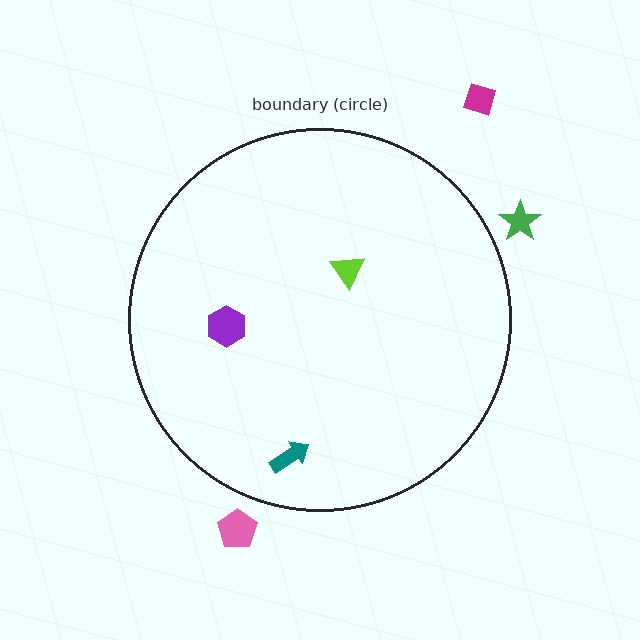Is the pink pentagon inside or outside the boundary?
Outside.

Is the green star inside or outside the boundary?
Outside.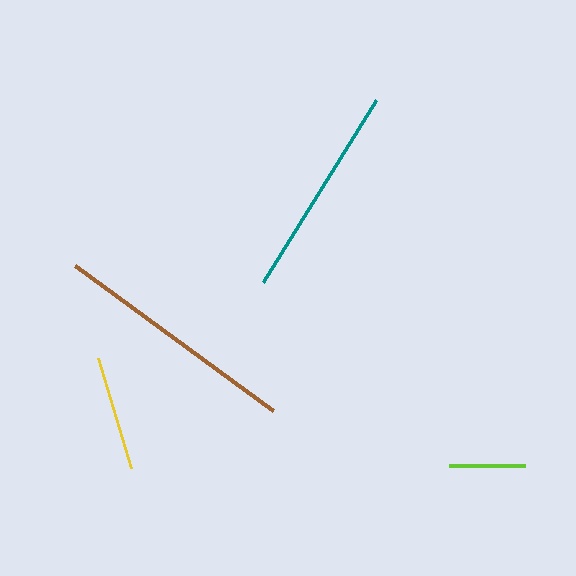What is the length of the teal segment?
The teal segment is approximately 214 pixels long.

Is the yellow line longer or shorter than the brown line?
The brown line is longer than the yellow line.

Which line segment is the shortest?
The lime line is the shortest at approximately 76 pixels.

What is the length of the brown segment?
The brown segment is approximately 244 pixels long.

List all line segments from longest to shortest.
From longest to shortest: brown, teal, yellow, lime.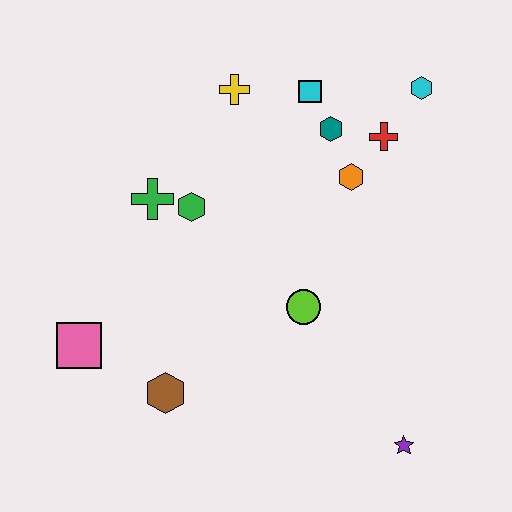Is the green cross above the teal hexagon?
No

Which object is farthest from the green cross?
The purple star is farthest from the green cross.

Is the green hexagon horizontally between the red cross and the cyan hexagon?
No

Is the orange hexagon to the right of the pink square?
Yes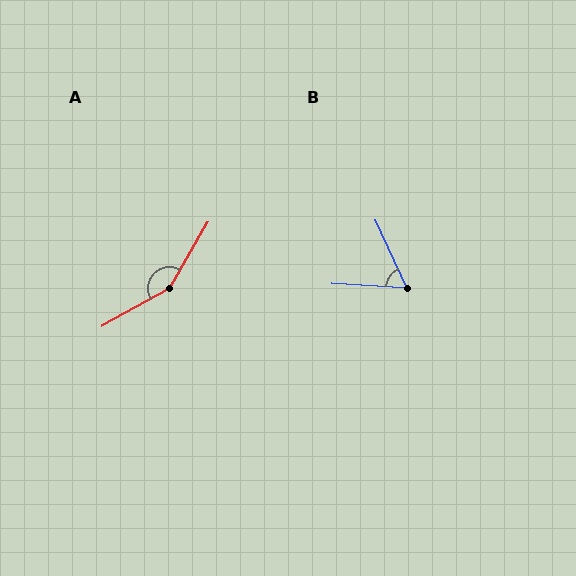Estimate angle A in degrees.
Approximately 150 degrees.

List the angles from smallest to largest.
B (62°), A (150°).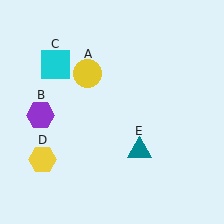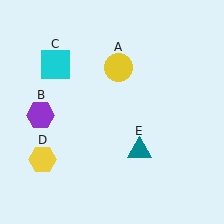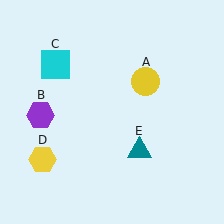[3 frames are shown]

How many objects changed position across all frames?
1 object changed position: yellow circle (object A).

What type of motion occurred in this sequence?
The yellow circle (object A) rotated clockwise around the center of the scene.